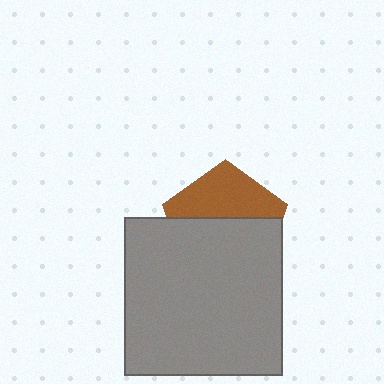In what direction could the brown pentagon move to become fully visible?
The brown pentagon could move up. That would shift it out from behind the gray square entirely.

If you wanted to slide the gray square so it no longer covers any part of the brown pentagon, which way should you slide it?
Slide it down — that is the most direct way to separate the two shapes.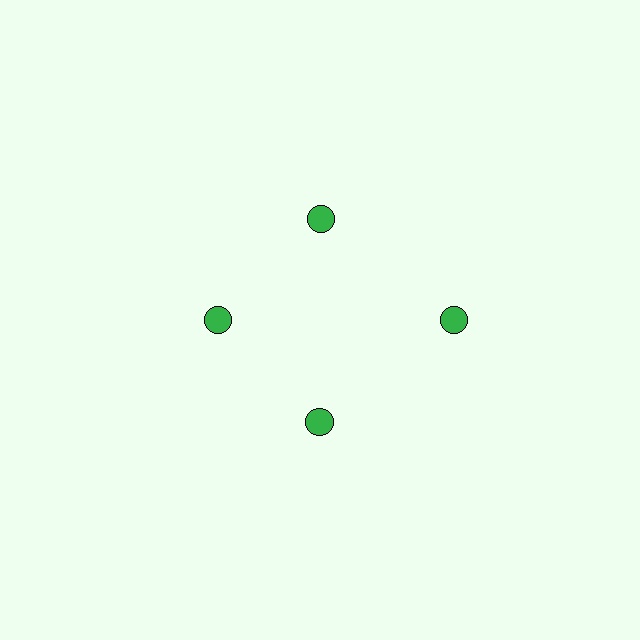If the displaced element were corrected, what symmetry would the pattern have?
It would have 4-fold rotational symmetry — the pattern would map onto itself every 90 degrees.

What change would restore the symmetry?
The symmetry would be restored by moving it inward, back onto the ring so that all 4 circles sit at equal angles and equal distance from the center.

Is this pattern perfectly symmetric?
No. The 4 green circles are arranged in a ring, but one element near the 3 o'clock position is pushed outward from the center, breaking the 4-fold rotational symmetry.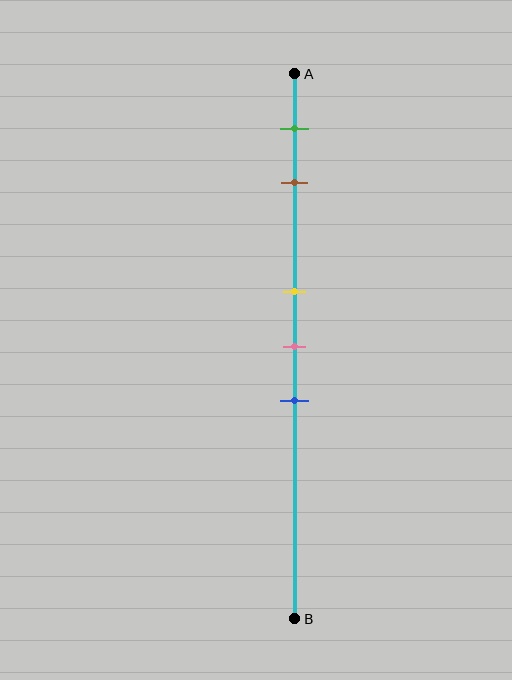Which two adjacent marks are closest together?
The yellow and pink marks are the closest adjacent pair.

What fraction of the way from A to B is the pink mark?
The pink mark is approximately 50% (0.5) of the way from A to B.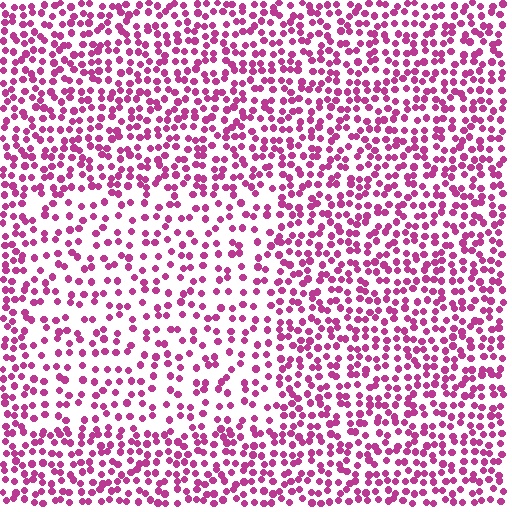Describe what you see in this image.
The image contains small magenta elements arranged at two different densities. A rectangle-shaped region is visible where the elements are less densely packed than the surrounding area.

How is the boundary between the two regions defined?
The boundary is defined by a change in element density (approximately 1.7x ratio). All elements are the same color, size, and shape.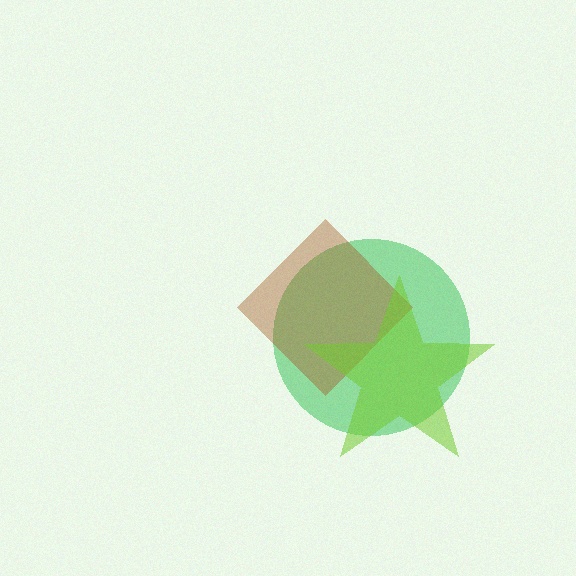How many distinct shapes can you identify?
There are 3 distinct shapes: a green circle, a brown diamond, a lime star.